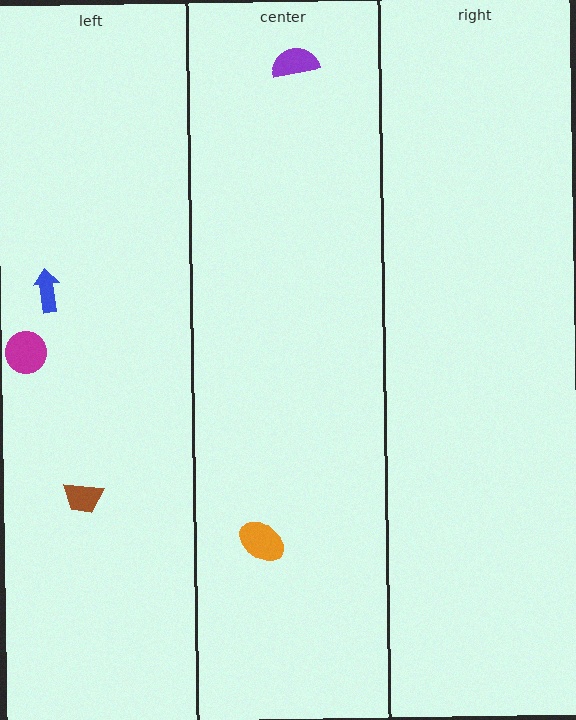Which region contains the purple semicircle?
The center region.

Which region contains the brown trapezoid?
The left region.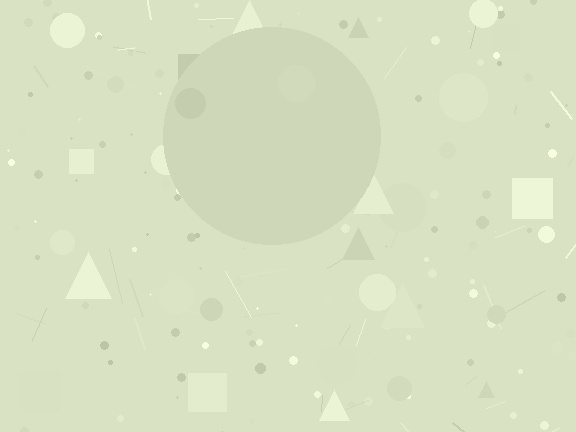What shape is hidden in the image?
A circle is hidden in the image.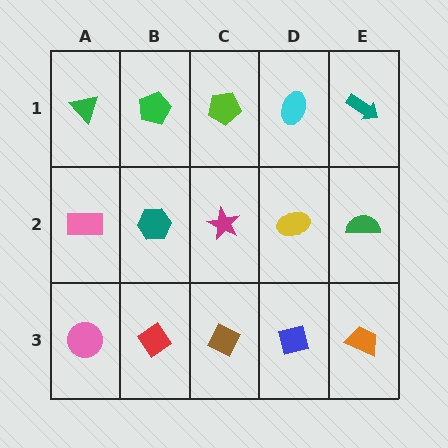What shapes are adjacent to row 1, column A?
A pink rectangle (row 2, column A), a green pentagon (row 1, column B).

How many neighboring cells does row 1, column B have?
3.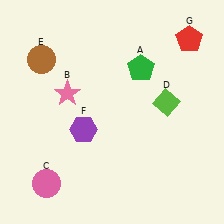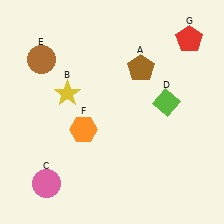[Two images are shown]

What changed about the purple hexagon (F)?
In Image 1, F is purple. In Image 2, it changed to orange.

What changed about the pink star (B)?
In Image 1, B is pink. In Image 2, it changed to yellow.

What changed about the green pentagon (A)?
In Image 1, A is green. In Image 2, it changed to brown.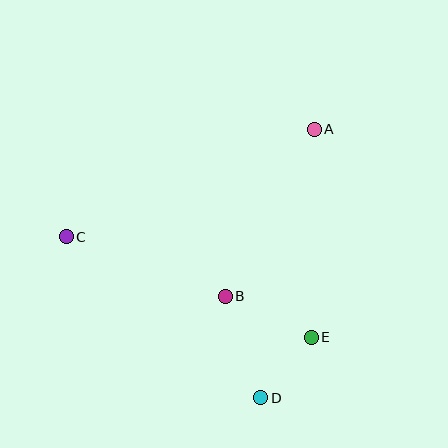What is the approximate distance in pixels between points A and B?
The distance between A and B is approximately 189 pixels.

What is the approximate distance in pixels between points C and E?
The distance between C and E is approximately 265 pixels.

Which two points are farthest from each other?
Points A and D are farthest from each other.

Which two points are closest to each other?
Points D and E are closest to each other.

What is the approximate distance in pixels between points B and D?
The distance between B and D is approximately 108 pixels.